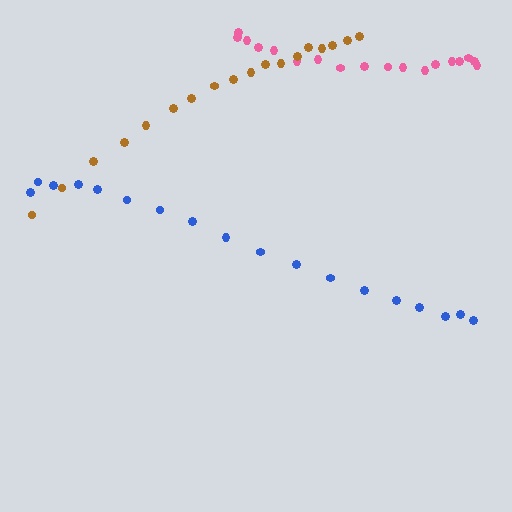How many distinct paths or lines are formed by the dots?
There are 3 distinct paths.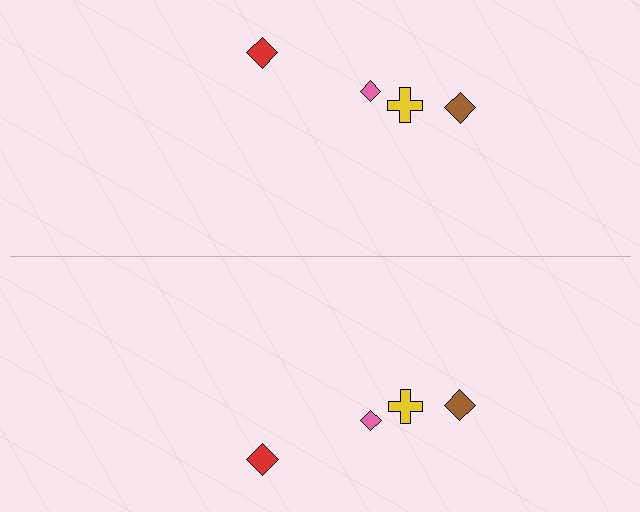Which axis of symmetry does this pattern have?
The pattern has a horizontal axis of symmetry running through the center of the image.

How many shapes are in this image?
There are 8 shapes in this image.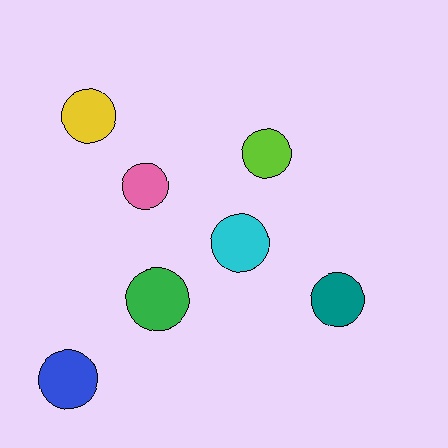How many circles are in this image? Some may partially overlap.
There are 7 circles.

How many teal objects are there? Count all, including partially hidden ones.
There is 1 teal object.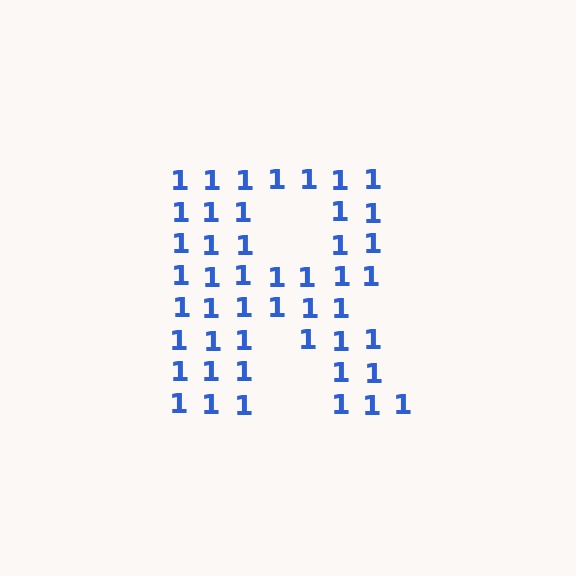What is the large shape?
The large shape is the letter R.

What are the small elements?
The small elements are digit 1's.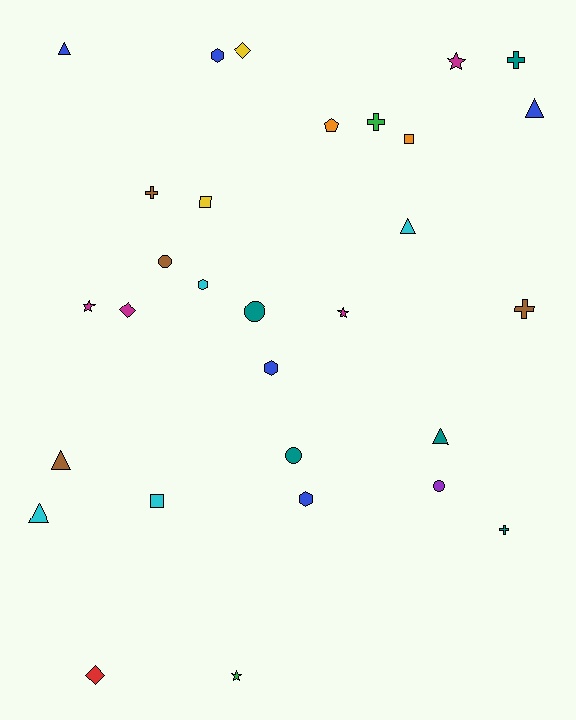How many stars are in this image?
There are 4 stars.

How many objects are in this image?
There are 30 objects.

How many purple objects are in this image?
There is 1 purple object.